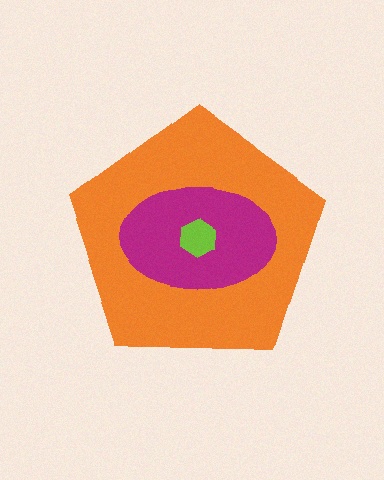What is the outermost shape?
The orange pentagon.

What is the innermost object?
The lime hexagon.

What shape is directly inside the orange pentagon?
The magenta ellipse.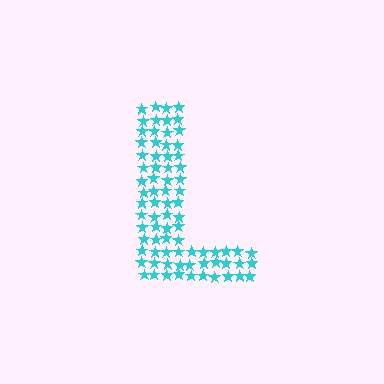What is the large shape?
The large shape is the letter L.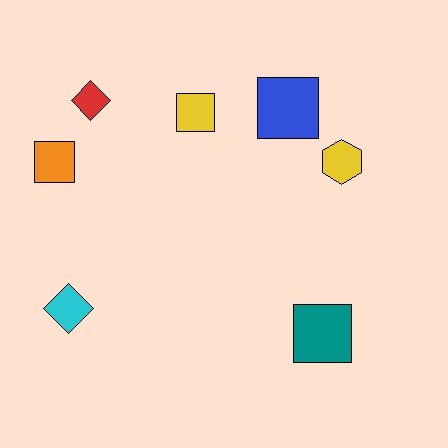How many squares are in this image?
There are 4 squares.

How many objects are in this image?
There are 7 objects.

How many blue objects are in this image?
There is 1 blue object.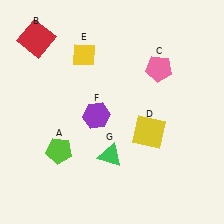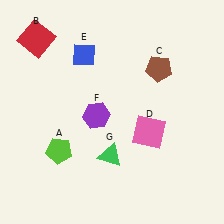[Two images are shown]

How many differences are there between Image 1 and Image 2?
There are 3 differences between the two images.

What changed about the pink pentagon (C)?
In Image 1, C is pink. In Image 2, it changed to brown.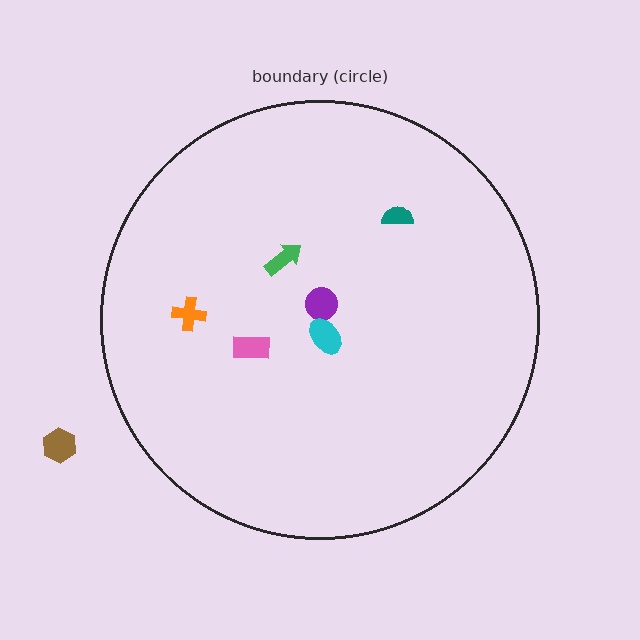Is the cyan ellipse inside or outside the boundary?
Inside.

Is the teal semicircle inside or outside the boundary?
Inside.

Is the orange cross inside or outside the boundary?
Inside.